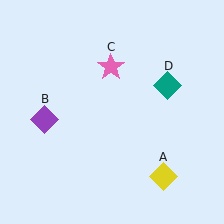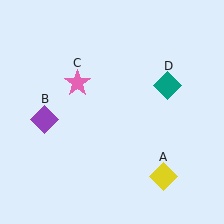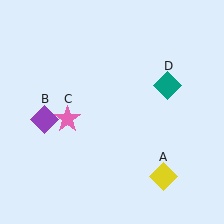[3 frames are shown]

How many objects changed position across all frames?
1 object changed position: pink star (object C).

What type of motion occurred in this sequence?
The pink star (object C) rotated counterclockwise around the center of the scene.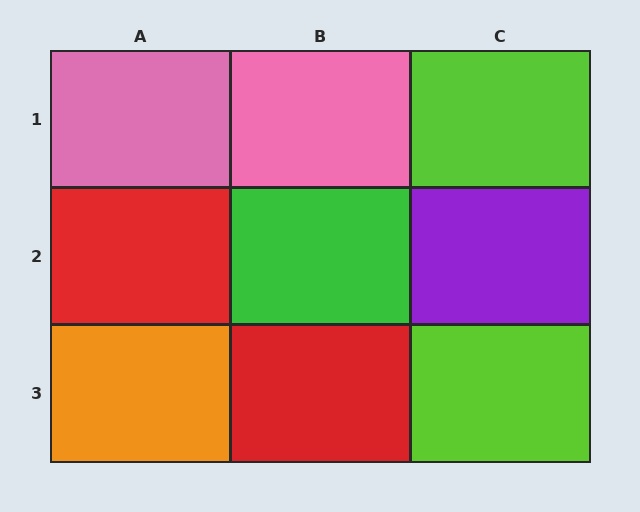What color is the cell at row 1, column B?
Pink.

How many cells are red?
2 cells are red.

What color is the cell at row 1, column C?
Lime.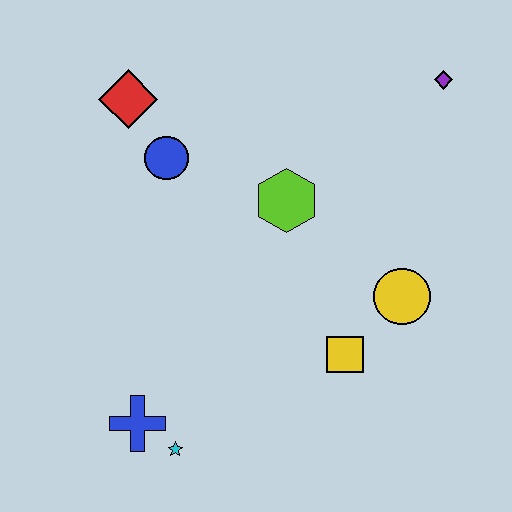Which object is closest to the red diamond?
The blue circle is closest to the red diamond.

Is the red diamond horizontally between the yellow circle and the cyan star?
No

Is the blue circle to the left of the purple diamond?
Yes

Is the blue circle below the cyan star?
No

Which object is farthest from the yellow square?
The red diamond is farthest from the yellow square.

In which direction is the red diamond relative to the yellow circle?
The red diamond is to the left of the yellow circle.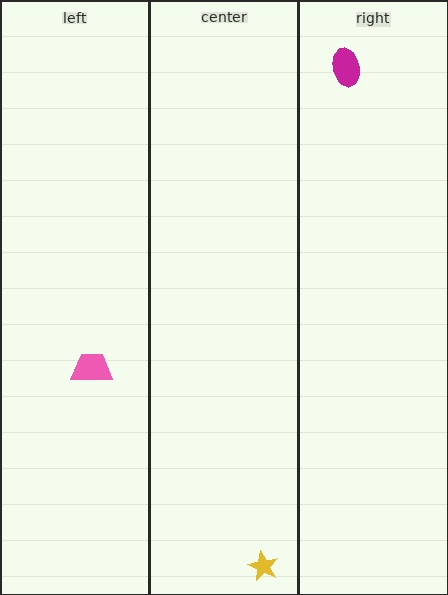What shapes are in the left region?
The pink trapezoid.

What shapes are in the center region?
The yellow star.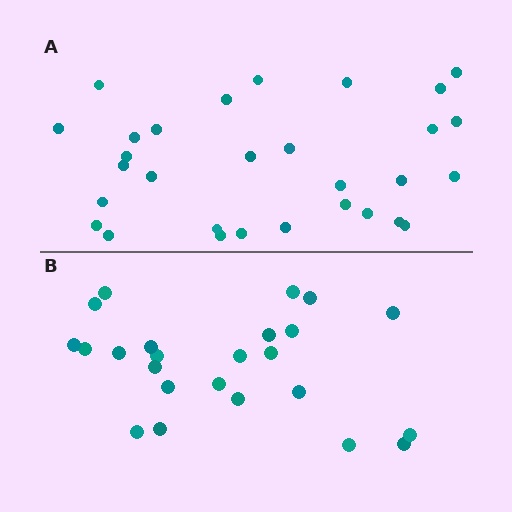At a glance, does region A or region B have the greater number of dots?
Region A (the top region) has more dots.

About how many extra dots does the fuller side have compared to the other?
Region A has about 6 more dots than region B.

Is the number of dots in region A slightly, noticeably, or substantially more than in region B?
Region A has noticeably more, but not dramatically so. The ratio is roughly 1.2 to 1.